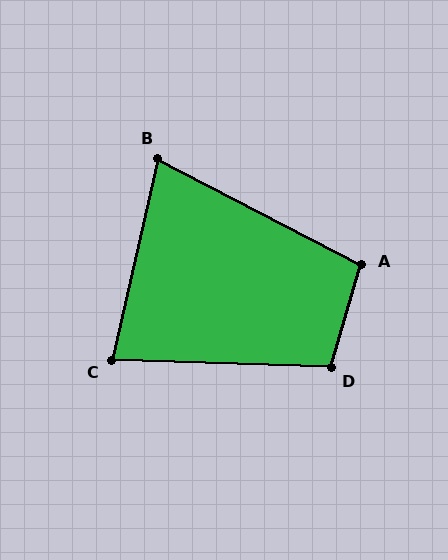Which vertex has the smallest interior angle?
B, at approximately 75 degrees.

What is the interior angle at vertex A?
Approximately 101 degrees (obtuse).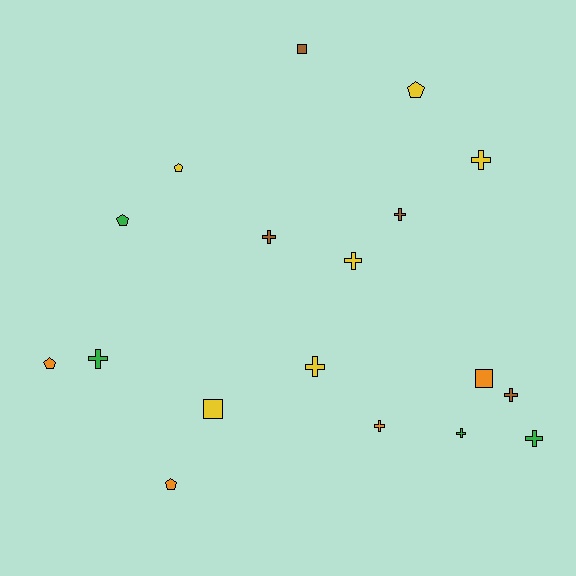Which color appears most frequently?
Yellow, with 6 objects.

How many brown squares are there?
There is 1 brown square.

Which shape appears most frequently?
Cross, with 10 objects.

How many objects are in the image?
There are 18 objects.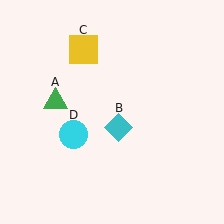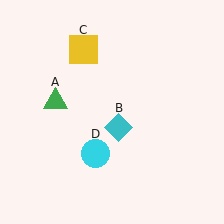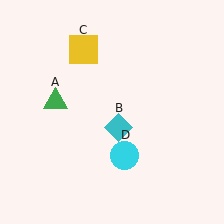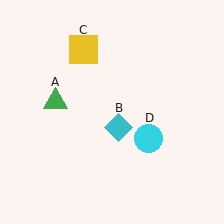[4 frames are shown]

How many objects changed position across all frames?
1 object changed position: cyan circle (object D).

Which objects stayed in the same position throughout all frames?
Green triangle (object A) and cyan diamond (object B) and yellow square (object C) remained stationary.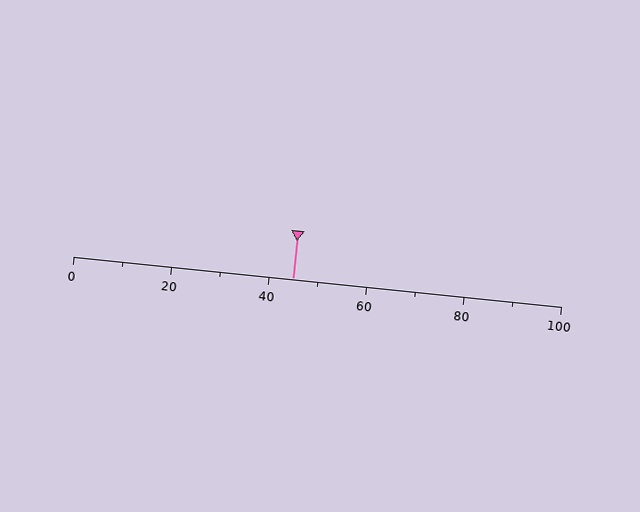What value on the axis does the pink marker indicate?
The marker indicates approximately 45.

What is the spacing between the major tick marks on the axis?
The major ticks are spaced 20 apart.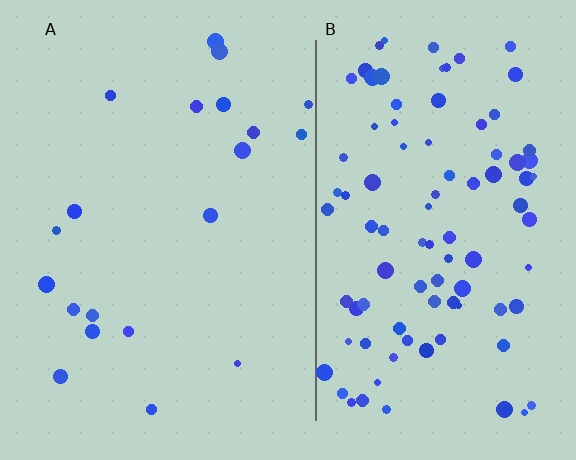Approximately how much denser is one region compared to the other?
Approximately 4.8× — region B over region A.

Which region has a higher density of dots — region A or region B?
B (the right).